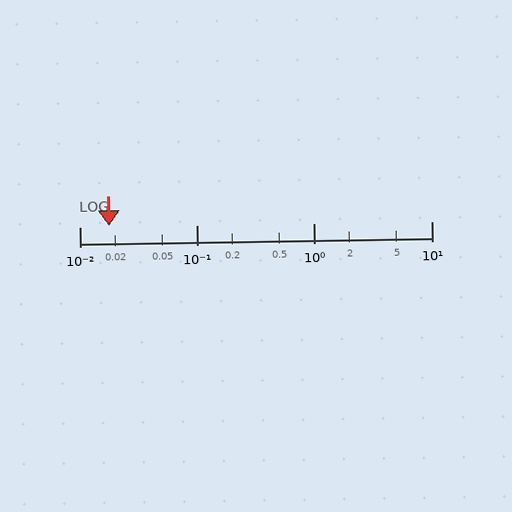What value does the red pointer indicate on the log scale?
The pointer indicates approximately 0.018.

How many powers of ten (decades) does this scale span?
The scale spans 3 decades, from 0.01 to 10.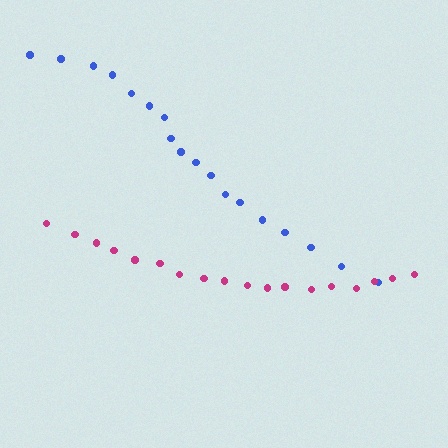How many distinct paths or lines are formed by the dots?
There are 2 distinct paths.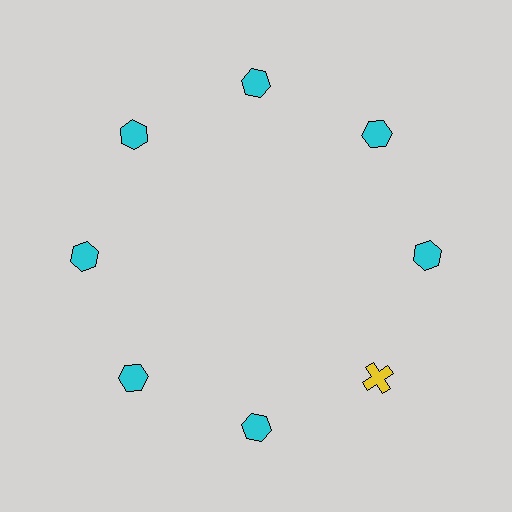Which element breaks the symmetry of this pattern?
The yellow cross at roughly the 4 o'clock position breaks the symmetry. All other shapes are cyan hexagons.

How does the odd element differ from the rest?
It differs in both color (yellow instead of cyan) and shape (cross instead of hexagon).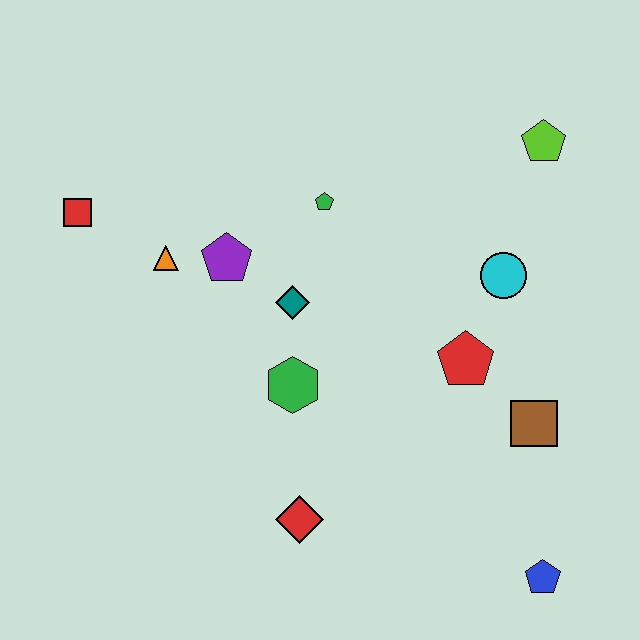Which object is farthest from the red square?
The blue pentagon is farthest from the red square.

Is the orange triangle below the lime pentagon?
Yes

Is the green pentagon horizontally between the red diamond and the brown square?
Yes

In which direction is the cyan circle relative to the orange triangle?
The cyan circle is to the right of the orange triangle.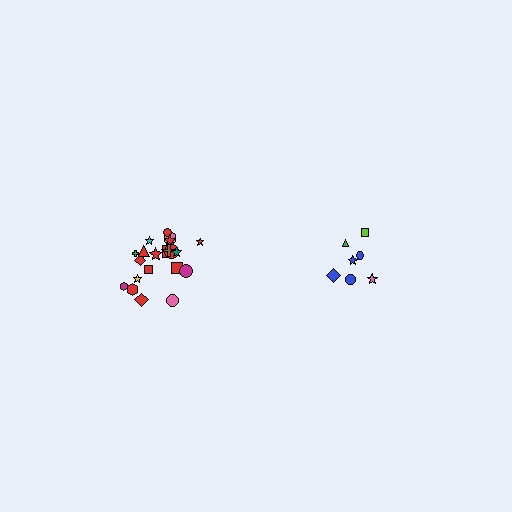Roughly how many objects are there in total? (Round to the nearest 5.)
Roughly 30 objects in total.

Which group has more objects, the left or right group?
The left group.